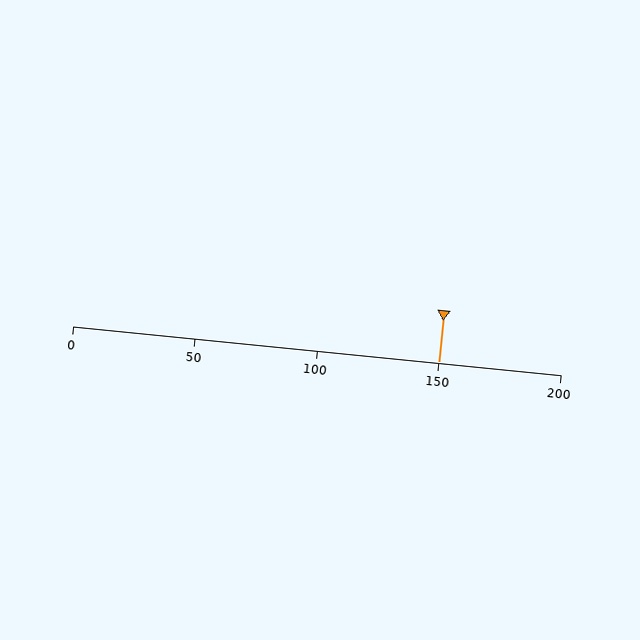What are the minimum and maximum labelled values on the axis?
The axis runs from 0 to 200.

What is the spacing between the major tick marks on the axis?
The major ticks are spaced 50 apart.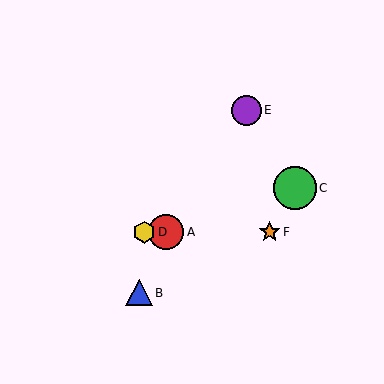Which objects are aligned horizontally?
Objects A, D, F are aligned horizontally.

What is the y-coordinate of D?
Object D is at y≈232.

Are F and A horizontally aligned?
Yes, both are at y≈232.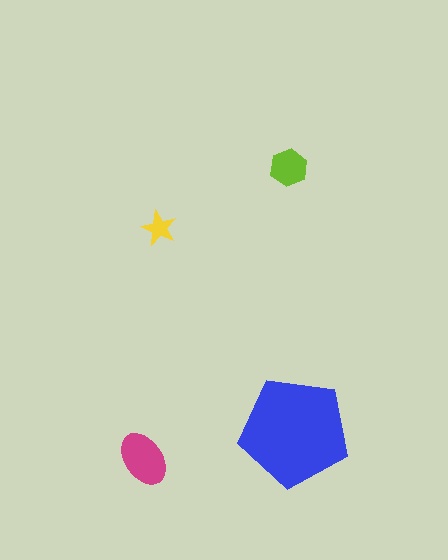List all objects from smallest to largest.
The yellow star, the lime hexagon, the magenta ellipse, the blue pentagon.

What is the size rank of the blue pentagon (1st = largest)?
1st.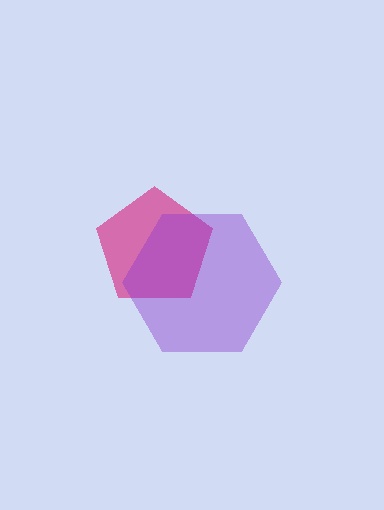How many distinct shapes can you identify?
There are 2 distinct shapes: a magenta pentagon, a purple hexagon.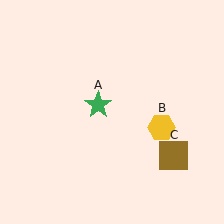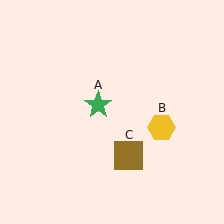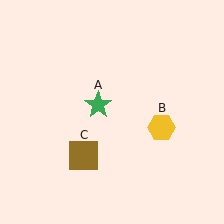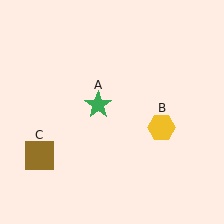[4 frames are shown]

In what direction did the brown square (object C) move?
The brown square (object C) moved left.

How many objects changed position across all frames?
1 object changed position: brown square (object C).